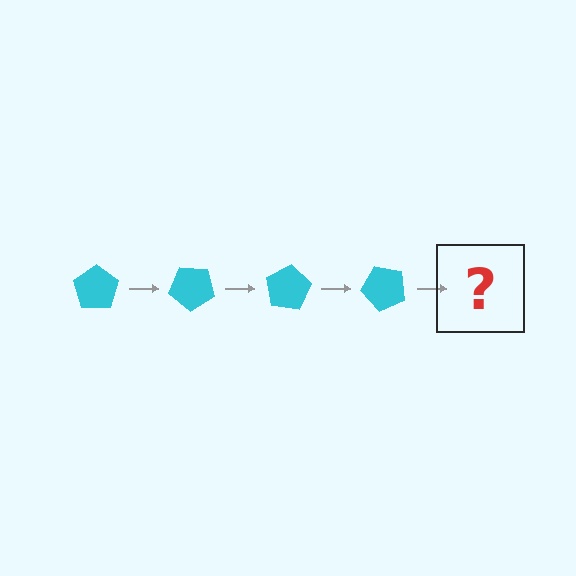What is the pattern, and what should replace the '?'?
The pattern is that the pentagon rotates 40 degrees each step. The '?' should be a cyan pentagon rotated 160 degrees.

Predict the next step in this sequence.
The next step is a cyan pentagon rotated 160 degrees.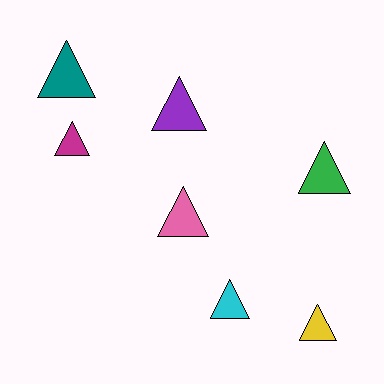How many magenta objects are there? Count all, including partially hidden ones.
There is 1 magenta object.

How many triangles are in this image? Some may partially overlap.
There are 7 triangles.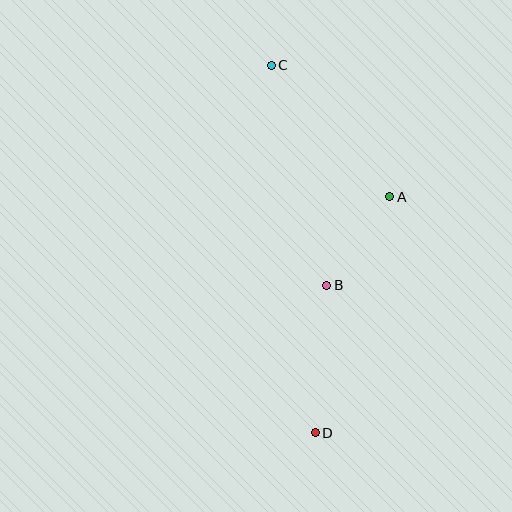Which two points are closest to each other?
Points A and B are closest to each other.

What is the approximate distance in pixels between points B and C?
The distance between B and C is approximately 227 pixels.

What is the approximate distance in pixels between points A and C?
The distance between A and C is approximately 178 pixels.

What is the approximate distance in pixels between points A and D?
The distance between A and D is approximately 247 pixels.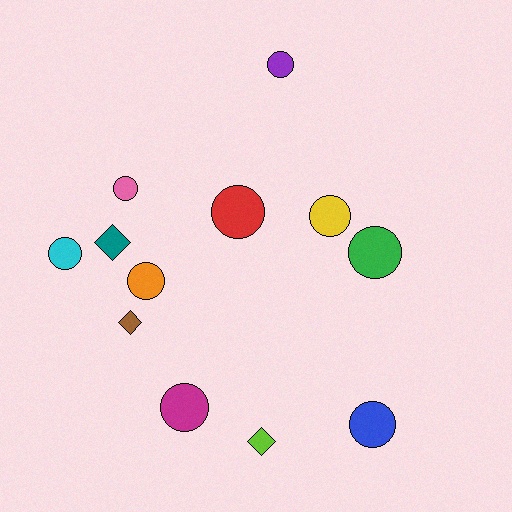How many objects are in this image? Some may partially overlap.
There are 12 objects.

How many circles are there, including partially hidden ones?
There are 9 circles.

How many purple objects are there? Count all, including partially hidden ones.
There is 1 purple object.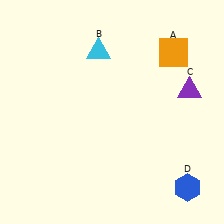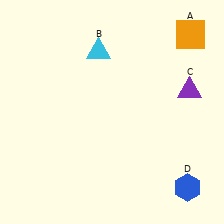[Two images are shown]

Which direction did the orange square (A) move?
The orange square (A) moved up.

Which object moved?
The orange square (A) moved up.